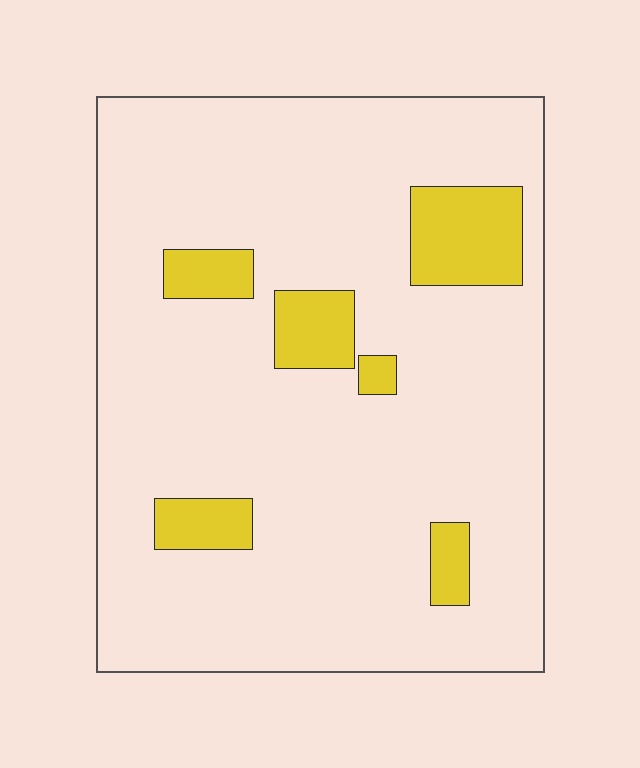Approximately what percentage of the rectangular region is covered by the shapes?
Approximately 10%.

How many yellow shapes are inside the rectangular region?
6.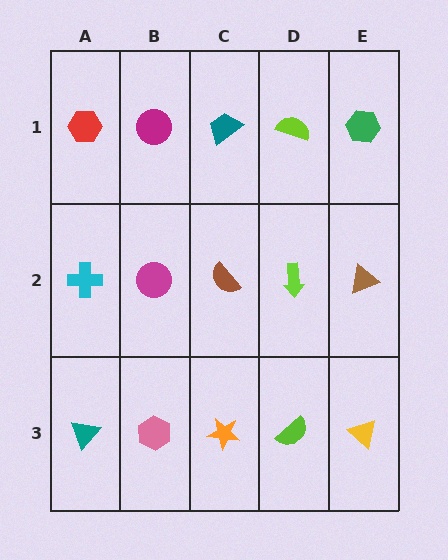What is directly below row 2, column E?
A yellow triangle.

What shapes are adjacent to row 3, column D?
A lime arrow (row 2, column D), an orange star (row 3, column C), a yellow triangle (row 3, column E).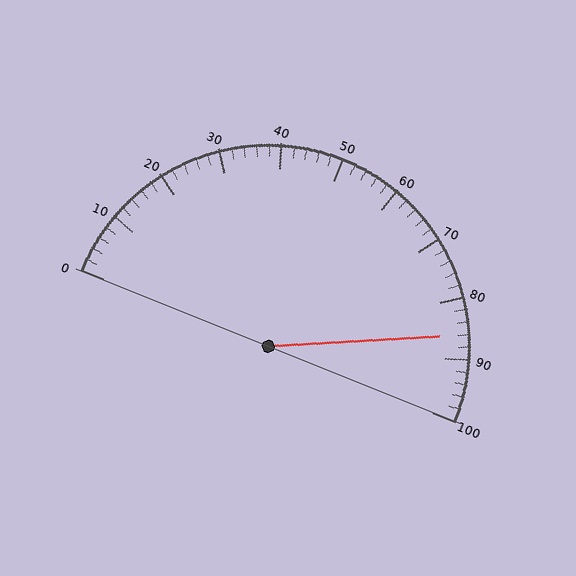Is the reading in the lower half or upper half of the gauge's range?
The reading is in the upper half of the range (0 to 100).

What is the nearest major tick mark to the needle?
The nearest major tick mark is 90.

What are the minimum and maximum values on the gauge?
The gauge ranges from 0 to 100.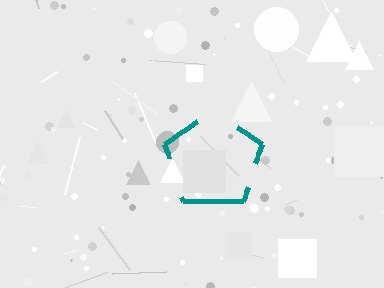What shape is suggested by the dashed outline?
The dashed outline suggests a pentagon.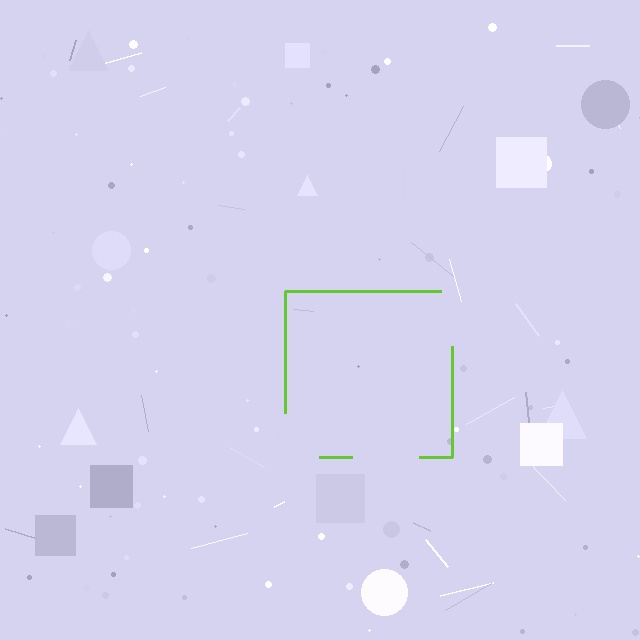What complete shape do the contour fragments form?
The contour fragments form a square.